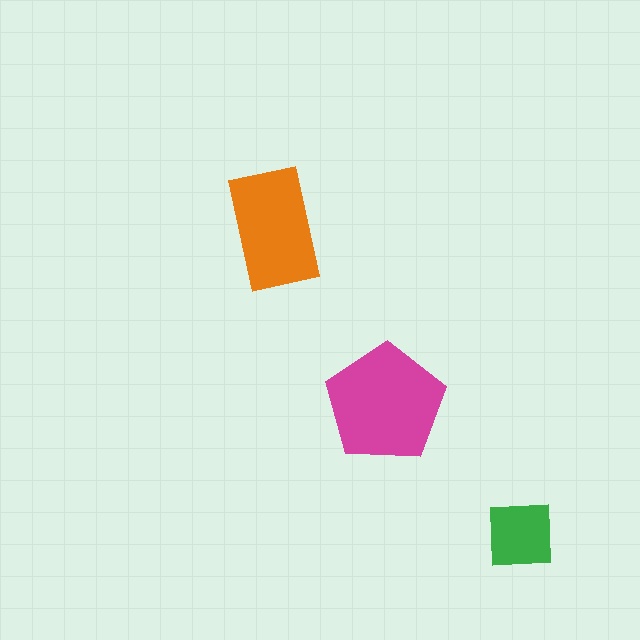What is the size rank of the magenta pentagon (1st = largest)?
1st.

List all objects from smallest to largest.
The green square, the orange rectangle, the magenta pentagon.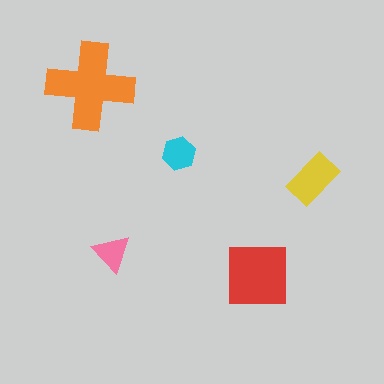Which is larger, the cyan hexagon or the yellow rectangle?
The yellow rectangle.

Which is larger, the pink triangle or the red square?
The red square.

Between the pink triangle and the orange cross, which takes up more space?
The orange cross.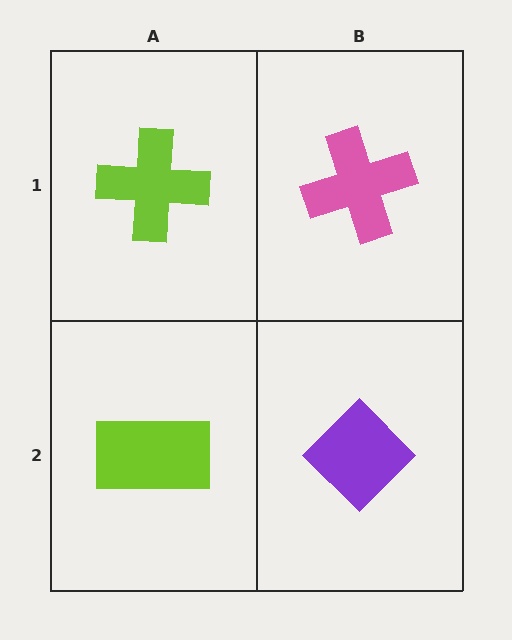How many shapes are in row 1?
2 shapes.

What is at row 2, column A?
A lime rectangle.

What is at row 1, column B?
A pink cross.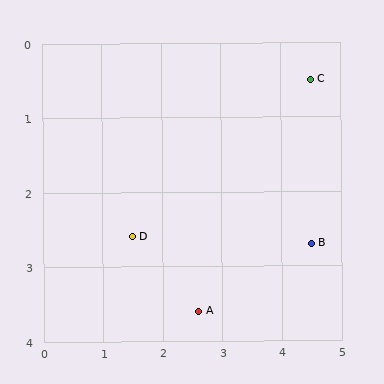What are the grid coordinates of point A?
Point A is at approximately (2.6, 3.6).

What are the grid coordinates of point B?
Point B is at approximately (4.5, 2.7).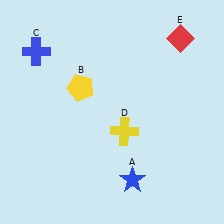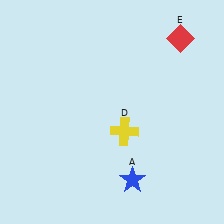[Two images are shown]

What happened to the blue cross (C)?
The blue cross (C) was removed in Image 2. It was in the top-left area of Image 1.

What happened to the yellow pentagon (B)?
The yellow pentagon (B) was removed in Image 2. It was in the top-left area of Image 1.